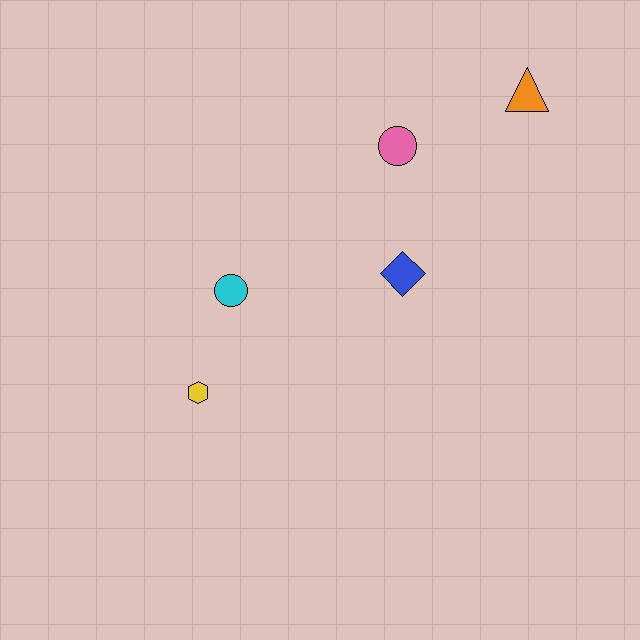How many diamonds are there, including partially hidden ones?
There is 1 diamond.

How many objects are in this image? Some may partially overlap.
There are 5 objects.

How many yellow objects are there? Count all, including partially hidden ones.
There is 1 yellow object.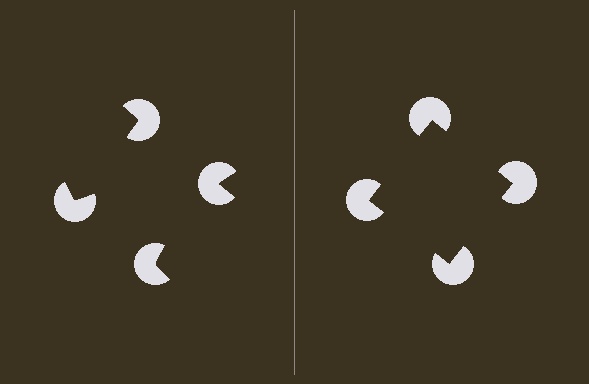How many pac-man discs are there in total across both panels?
8 — 4 on each side.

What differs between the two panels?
The pac-man discs are positioned identically on both sides; only the wedge orientations differ. On the right they align to a square; on the left they are misaligned.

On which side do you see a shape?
An illusory square appears on the right side. On the left side the wedge cuts are rotated, so no coherent shape forms.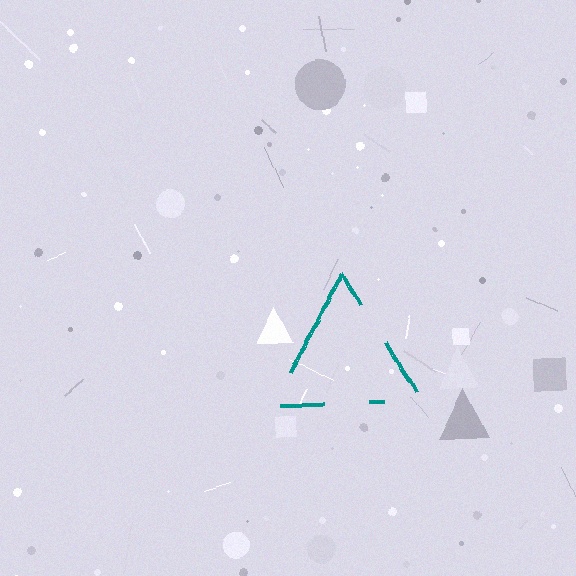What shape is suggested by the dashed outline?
The dashed outline suggests a triangle.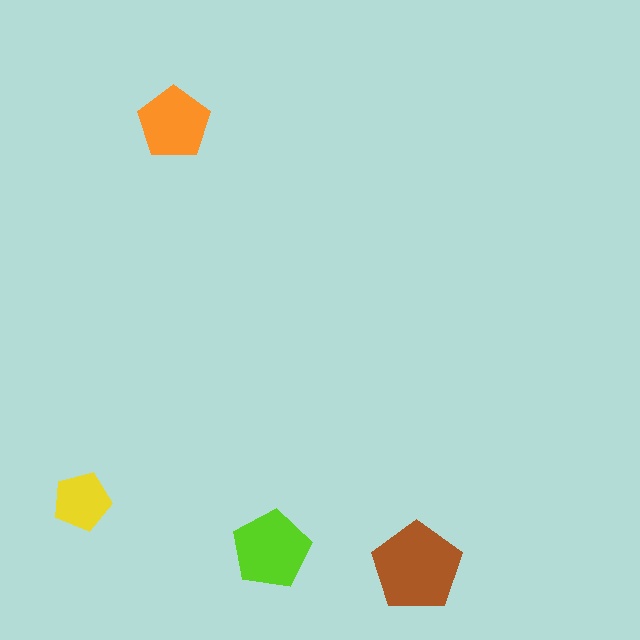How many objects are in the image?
There are 4 objects in the image.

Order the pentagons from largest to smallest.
the brown one, the lime one, the orange one, the yellow one.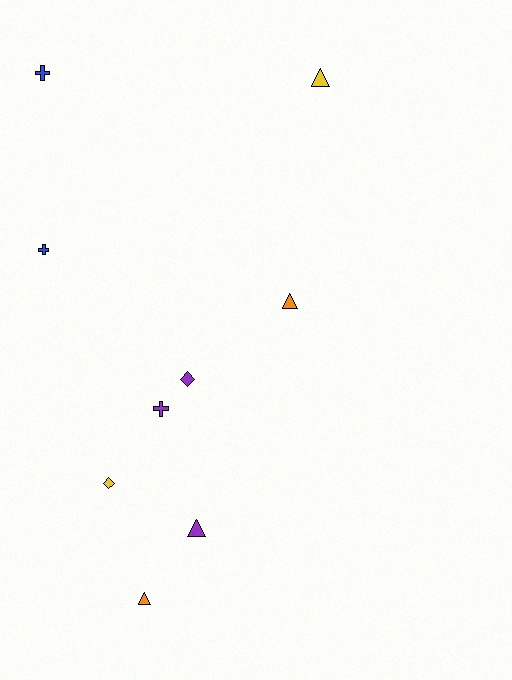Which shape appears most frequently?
Triangle, with 4 objects.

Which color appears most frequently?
Purple, with 3 objects.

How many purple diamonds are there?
There is 1 purple diamond.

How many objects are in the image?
There are 9 objects.